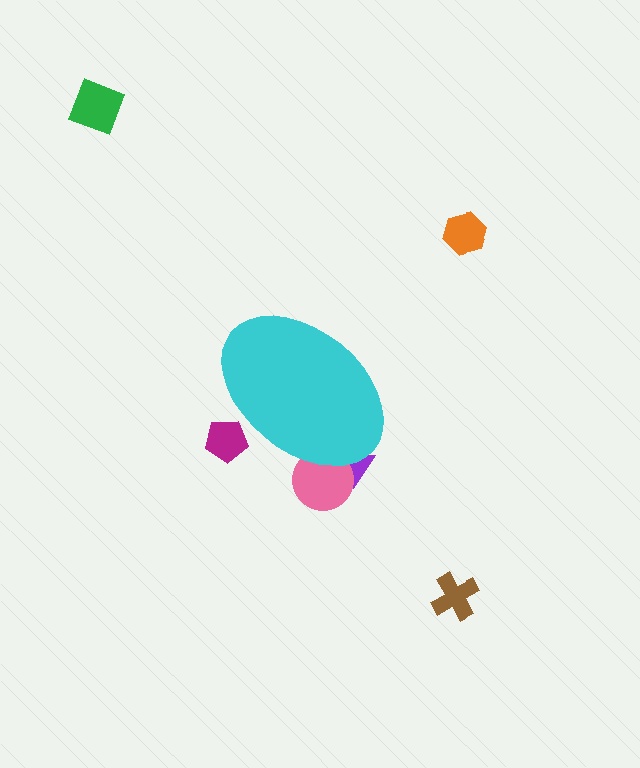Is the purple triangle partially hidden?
Yes, the purple triangle is partially hidden behind the cyan ellipse.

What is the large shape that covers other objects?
A cyan ellipse.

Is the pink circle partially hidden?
Yes, the pink circle is partially hidden behind the cyan ellipse.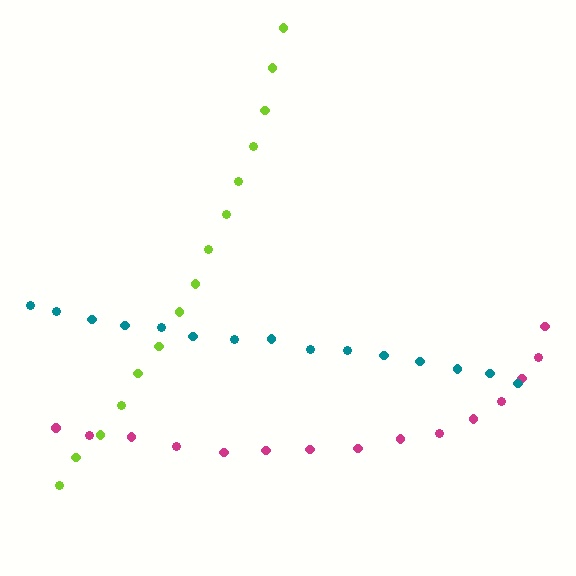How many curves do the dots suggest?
There are 3 distinct paths.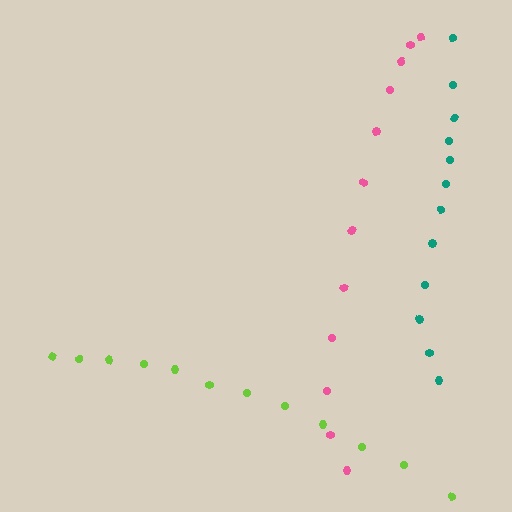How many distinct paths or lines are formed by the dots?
There are 3 distinct paths.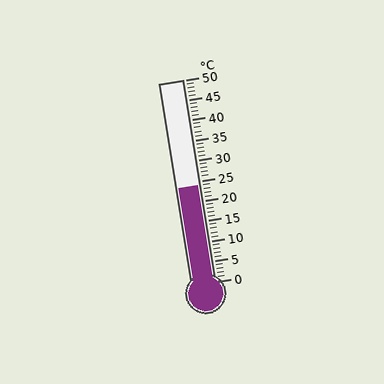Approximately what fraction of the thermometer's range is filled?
The thermometer is filled to approximately 50% of its range.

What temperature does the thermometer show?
The thermometer shows approximately 24°C.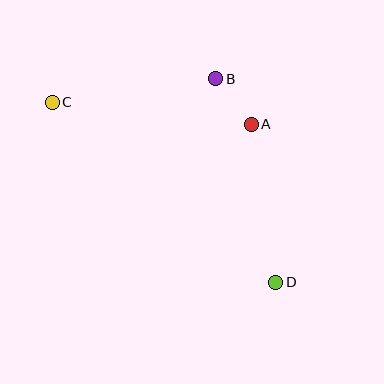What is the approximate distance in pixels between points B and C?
The distance between B and C is approximately 165 pixels.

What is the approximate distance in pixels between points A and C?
The distance between A and C is approximately 200 pixels.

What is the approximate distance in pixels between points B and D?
The distance between B and D is approximately 212 pixels.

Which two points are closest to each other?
Points A and B are closest to each other.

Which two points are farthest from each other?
Points C and D are farthest from each other.